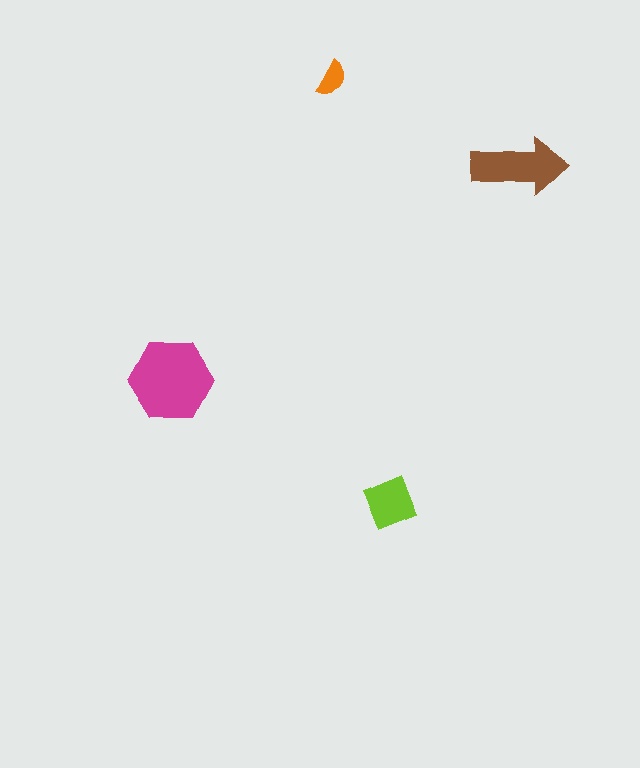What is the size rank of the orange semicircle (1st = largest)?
4th.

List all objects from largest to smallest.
The magenta hexagon, the brown arrow, the lime diamond, the orange semicircle.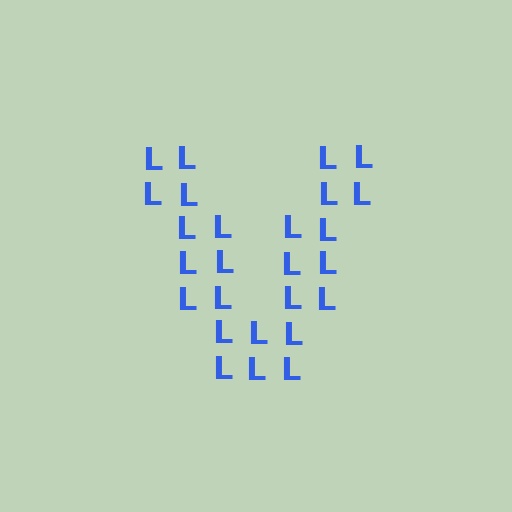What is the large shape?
The large shape is the letter V.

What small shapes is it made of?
It is made of small letter L's.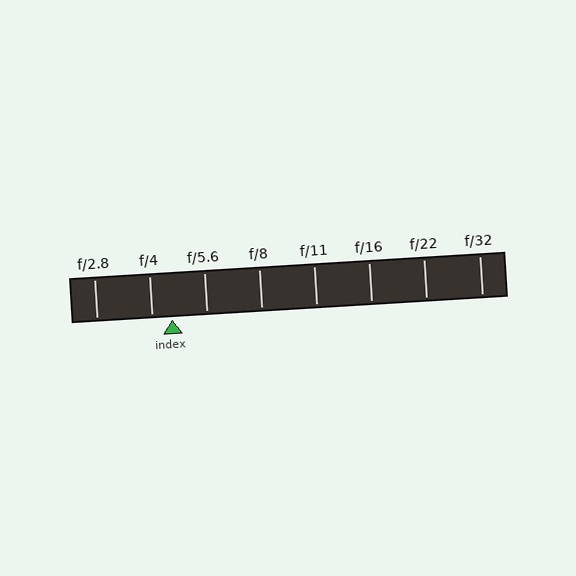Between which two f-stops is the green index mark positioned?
The index mark is between f/4 and f/5.6.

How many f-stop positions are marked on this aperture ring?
There are 8 f-stop positions marked.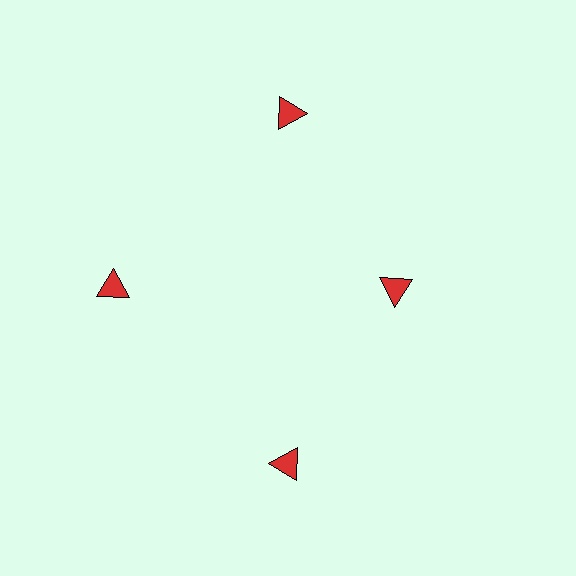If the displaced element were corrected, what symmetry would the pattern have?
It would have 4-fold rotational symmetry — the pattern would map onto itself every 90 degrees.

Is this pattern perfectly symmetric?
No. The 4 red triangles are arranged in a ring, but one element near the 3 o'clock position is pulled inward toward the center, breaking the 4-fold rotational symmetry.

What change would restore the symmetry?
The symmetry would be restored by moving it outward, back onto the ring so that all 4 triangles sit at equal angles and equal distance from the center.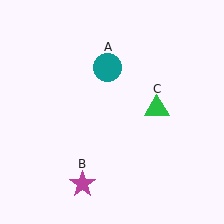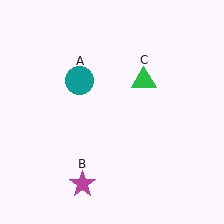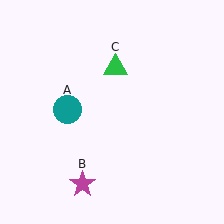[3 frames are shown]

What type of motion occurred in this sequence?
The teal circle (object A), green triangle (object C) rotated counterclockwise around the center of the scene.